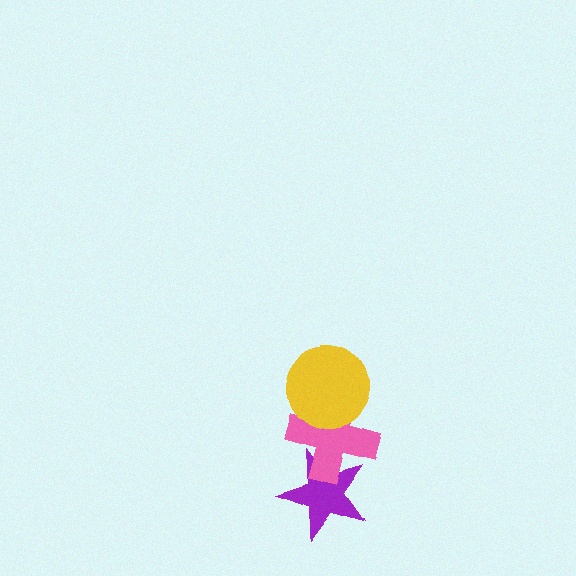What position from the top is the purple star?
The purple star is 3rd from the top.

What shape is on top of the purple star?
The pink cross is on top of the purple star.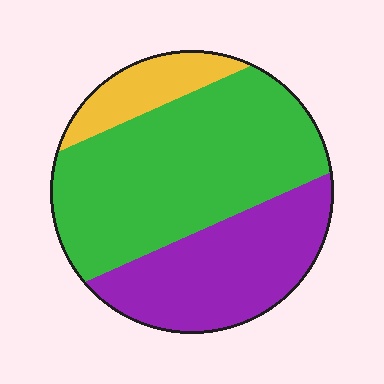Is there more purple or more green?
Green.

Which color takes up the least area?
Yellow, at roughly 10%.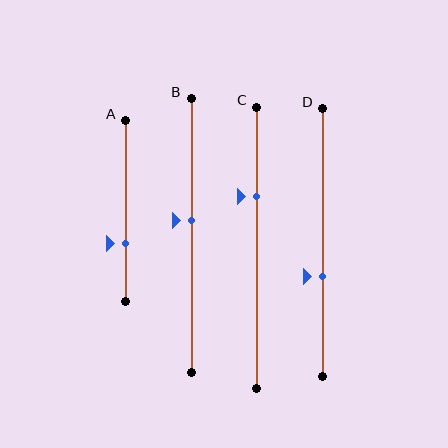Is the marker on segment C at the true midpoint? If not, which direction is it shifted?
No, the marker on segment C is shifted upward by about 18% of the segment length.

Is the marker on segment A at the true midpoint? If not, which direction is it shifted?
No, the marker on segment A is shifted downward by about 18% of the segment length.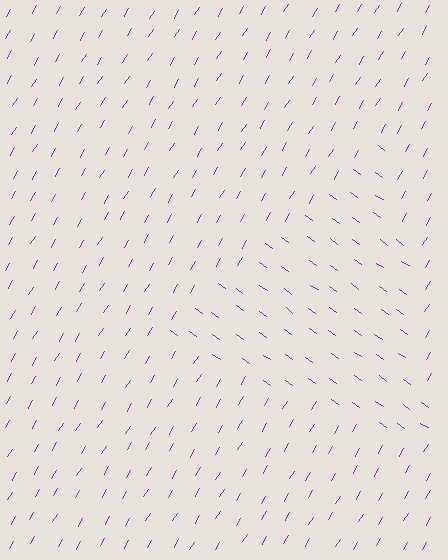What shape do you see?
I see a triangle.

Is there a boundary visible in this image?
Yes, there is a texture boundary formed by a change in line orientation.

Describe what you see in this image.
The image is filled with small purple line segments. A triangle region in the image has lines oriented differently from the surrounding lines, creating a visible texture boundary.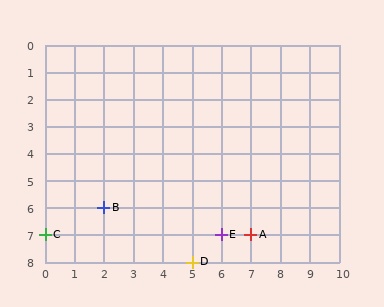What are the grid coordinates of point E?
Point E is at grid coordinates (6, 7).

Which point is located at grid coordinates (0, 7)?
Point C is at (0, 7).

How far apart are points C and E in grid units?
Points C and E are 6 columns apart.